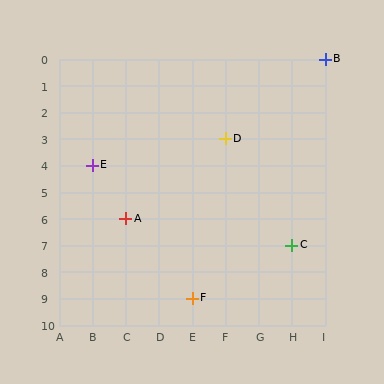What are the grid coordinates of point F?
Point F is at grid coordinates (E, 9).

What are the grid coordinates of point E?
Point E is at grid coordinates (B, 4).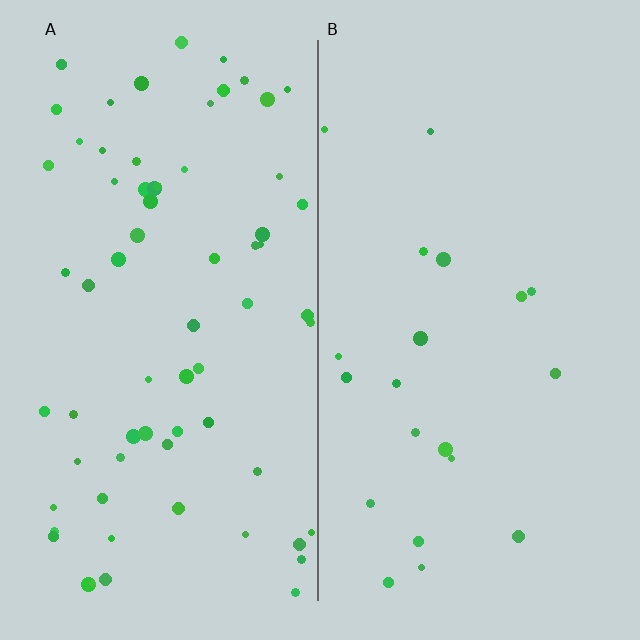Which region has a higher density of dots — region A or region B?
A (the left).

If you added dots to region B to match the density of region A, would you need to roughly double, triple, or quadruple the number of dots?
Approximately triple.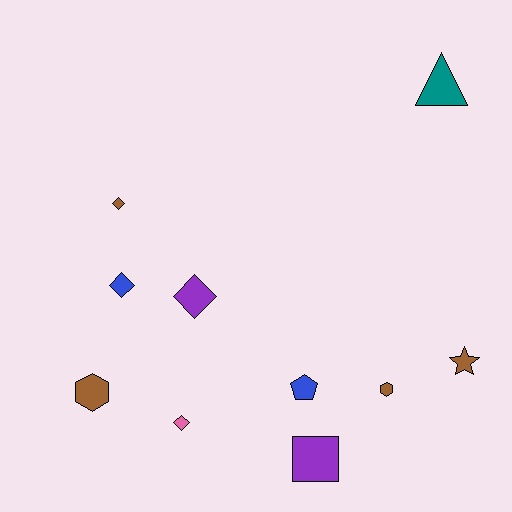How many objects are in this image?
There are 10 objects.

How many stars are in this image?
There is 1 star.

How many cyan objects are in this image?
There are no cyan objects.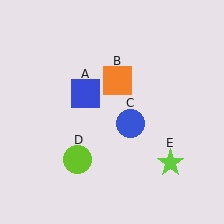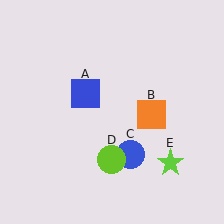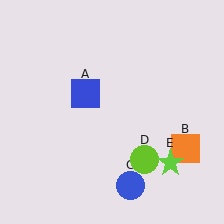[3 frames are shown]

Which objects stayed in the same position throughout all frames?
Blue square (object A) and lime star (object E) remained stationary.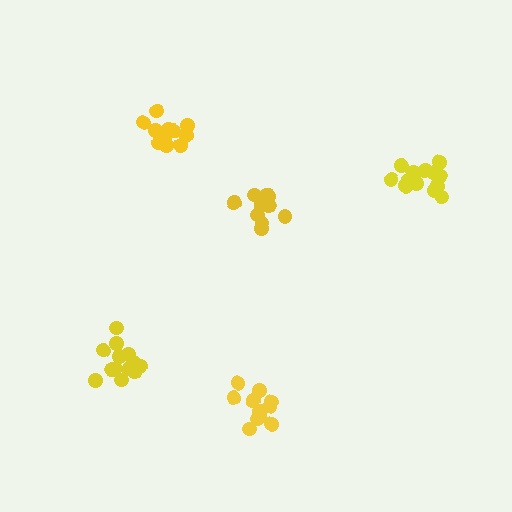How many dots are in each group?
Group 1: 10 dots, Group 2: 14 dots, Group 3: 11 dots, Group 4: 11 dots, Group 5: 14 dots (60 total).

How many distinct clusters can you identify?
There are 5 distinct clusters.